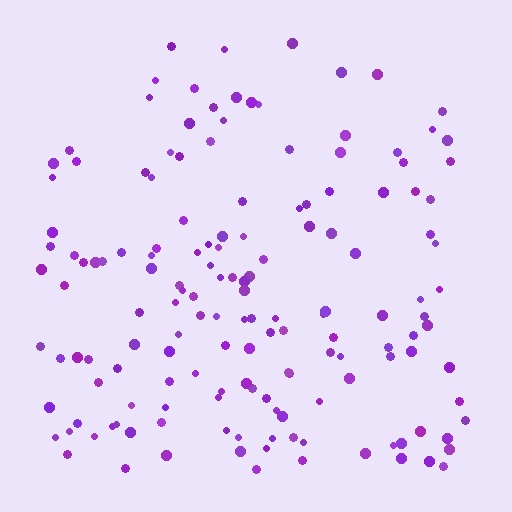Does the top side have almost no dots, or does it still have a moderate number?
Still a moderate number, just noticeably fewer than the bottom.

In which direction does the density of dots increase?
From top to bottom, with the bottom side densest.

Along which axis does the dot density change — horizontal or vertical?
Vertical.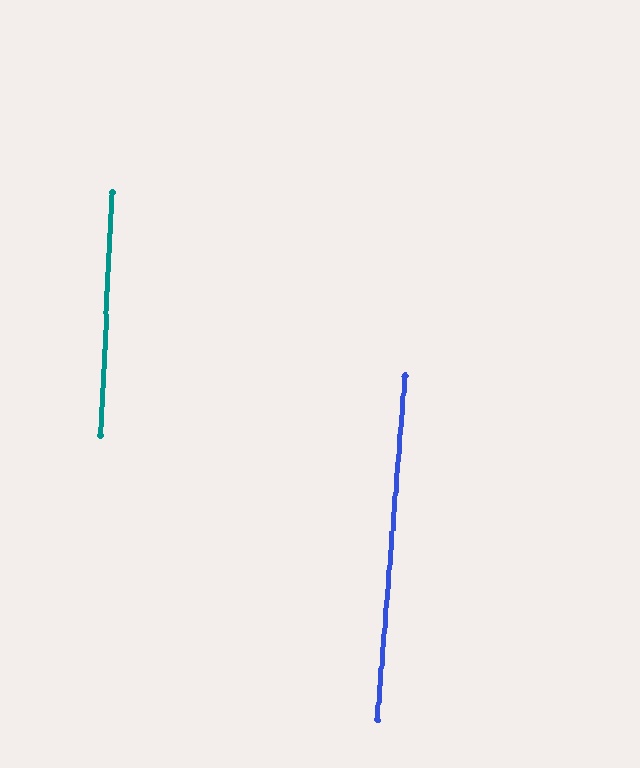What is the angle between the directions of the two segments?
Approximately 2 degrees.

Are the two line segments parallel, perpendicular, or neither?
Parallel — their directions differ by only 1.8°.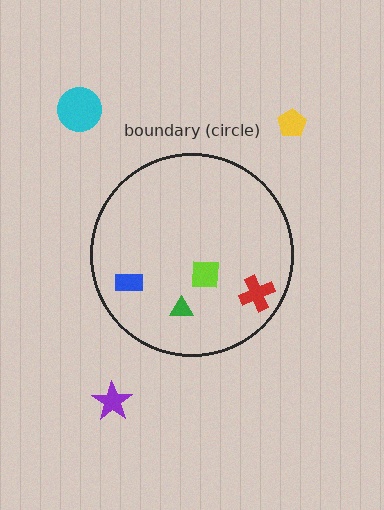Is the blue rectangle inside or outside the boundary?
Inside.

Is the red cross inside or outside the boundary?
Inside.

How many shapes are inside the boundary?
4 inside, 3 outside.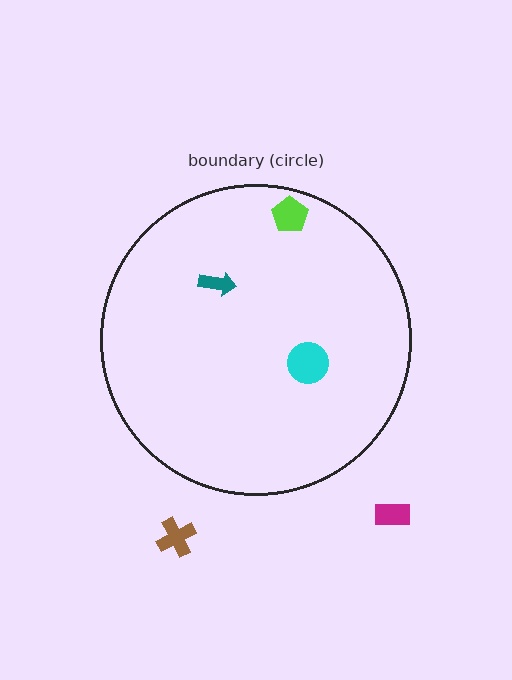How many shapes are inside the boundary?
3 inside, 2 outside.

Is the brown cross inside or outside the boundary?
Outside.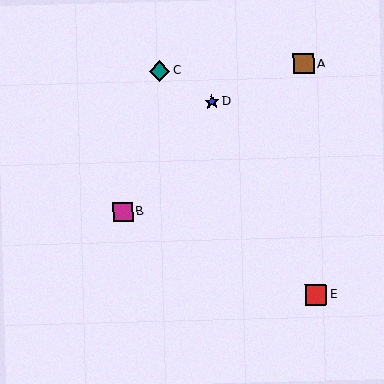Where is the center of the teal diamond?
The center of the teal diamond is at (159, 71).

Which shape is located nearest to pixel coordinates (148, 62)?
The teal diamond (labeled C) at (159, 71) is nearest to that location.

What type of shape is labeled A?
Shape A is a brown square.